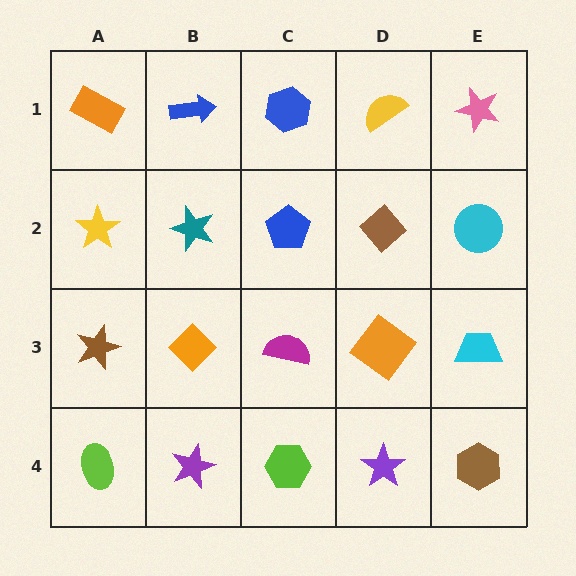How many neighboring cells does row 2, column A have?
3.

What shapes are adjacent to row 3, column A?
A yellow star (row 2, column A), a lime ellipse (row 4, column A), an orange diamond (row 3, column B).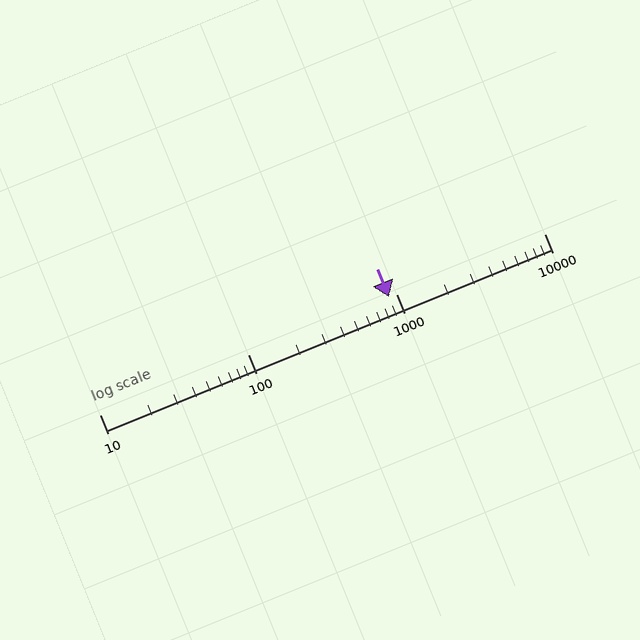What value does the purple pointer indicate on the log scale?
The pointer indicates approximately 900.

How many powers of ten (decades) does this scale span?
The scale spans 3 decades, from 10 to 10000.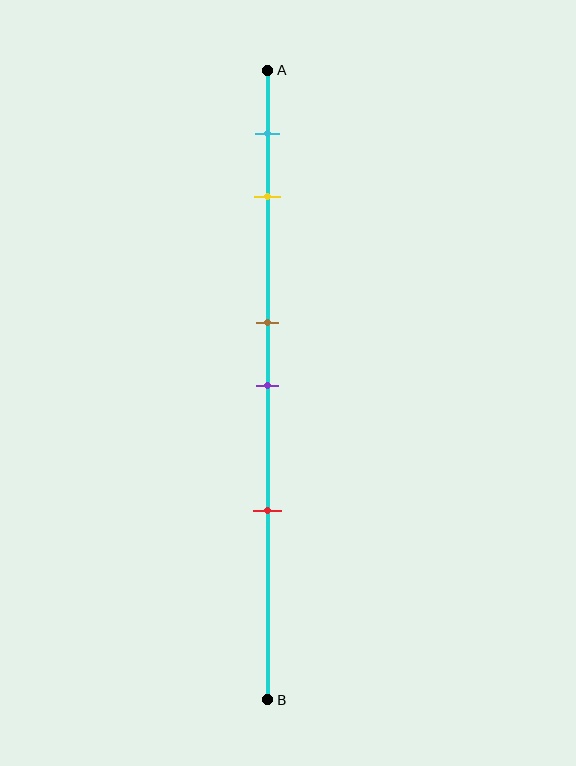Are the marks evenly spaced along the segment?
No, the marks are not evenly spaced.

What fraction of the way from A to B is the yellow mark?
The yellow mark is approximately 20% (0.2) of the way from A to B.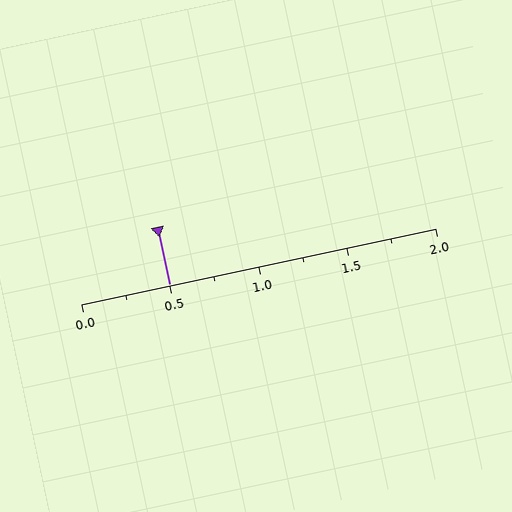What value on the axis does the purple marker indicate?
The marker indicates approximately 0.5.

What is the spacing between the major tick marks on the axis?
The major ticks are spaced 0.5 apart.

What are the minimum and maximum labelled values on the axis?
The axis runs from 0.0 to 2.0.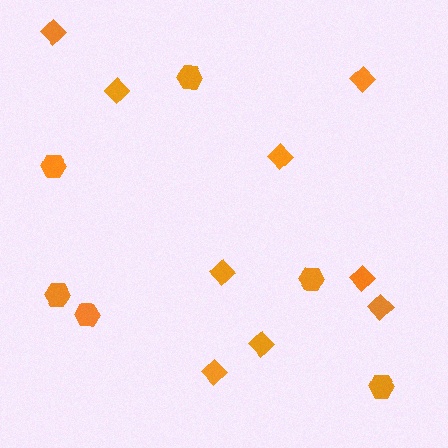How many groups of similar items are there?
There are 2 groups: one group of hexagons (6) and one group of diamonds (9).